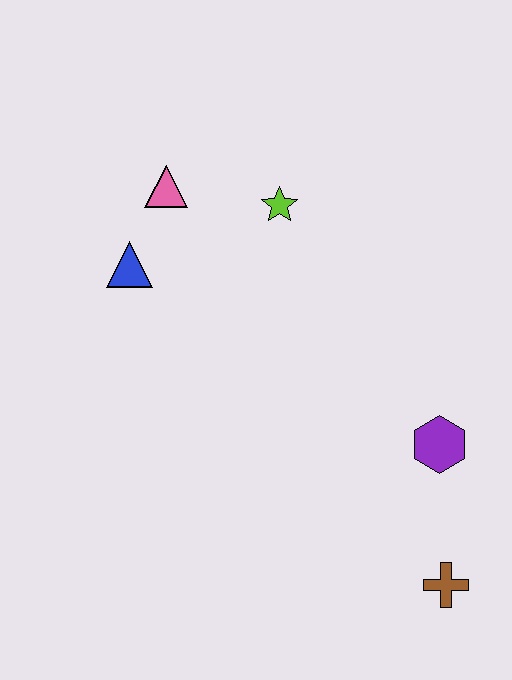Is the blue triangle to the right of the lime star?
No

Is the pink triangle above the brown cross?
Yes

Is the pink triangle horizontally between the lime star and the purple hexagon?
No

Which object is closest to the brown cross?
The purple hexagon is closest to the brown cross.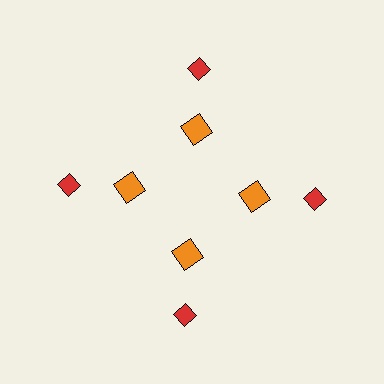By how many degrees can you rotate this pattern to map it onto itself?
The pattern maps onto itself every 90 degrees of rotation.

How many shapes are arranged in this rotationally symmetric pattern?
There are 8 shapes, arranged in 4 groups of 2.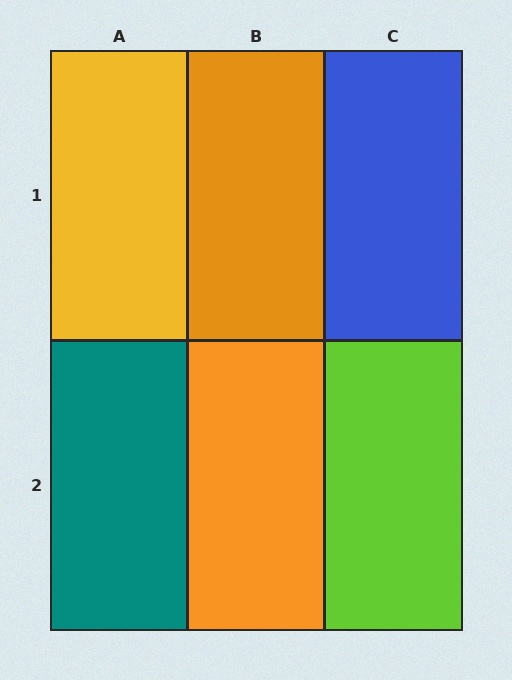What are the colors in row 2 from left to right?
Teal, orange, lime.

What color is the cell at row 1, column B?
Orange.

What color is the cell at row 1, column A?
Yellow.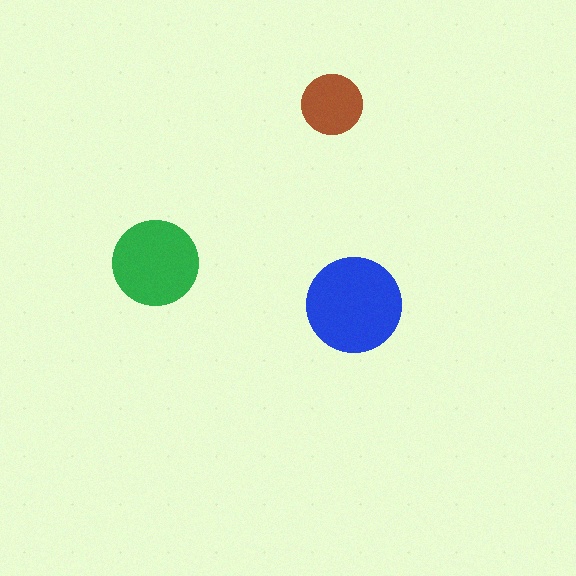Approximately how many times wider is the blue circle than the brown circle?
About 1.5 times wider.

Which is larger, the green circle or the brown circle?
The green one.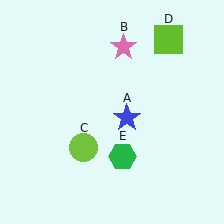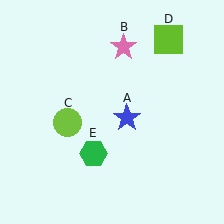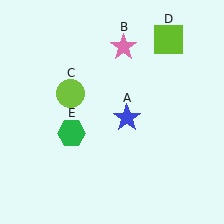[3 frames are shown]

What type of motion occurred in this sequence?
The lime circle (object C), green hexagon (object E) rotated clockwise around the center of the scene.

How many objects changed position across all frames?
2 objects changed position: lime circle (object C), green hexagon (object E).